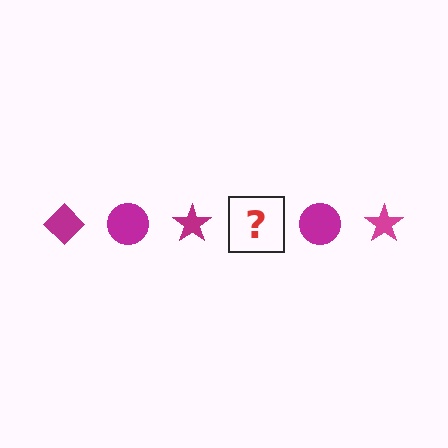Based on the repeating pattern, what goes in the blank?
The blank should be a magenta diamond.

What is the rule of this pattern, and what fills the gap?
The rule is that the pattern cycles through diamond, circle, star shapes in magenta. The gap should be filled with a magenta diamond.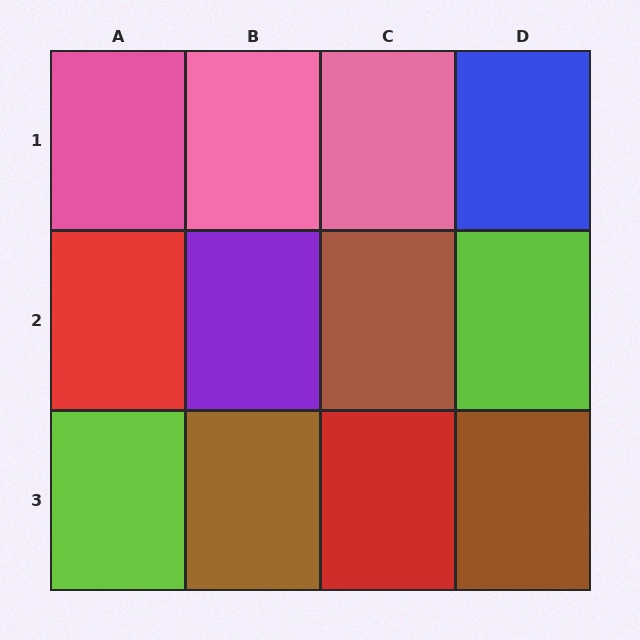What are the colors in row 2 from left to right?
Red, purple, brown, lime.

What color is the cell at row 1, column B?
Pink.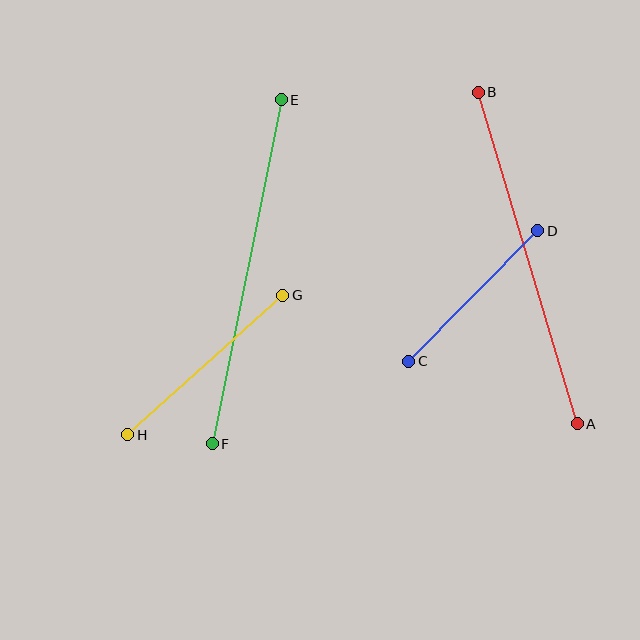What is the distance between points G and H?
The distance is approximately 208 pixels.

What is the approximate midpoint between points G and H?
The midpoint is at approximately (205, 365) pixels.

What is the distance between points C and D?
The distance is approximately 184 pixels.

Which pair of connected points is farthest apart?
Points E and F are farthest apart.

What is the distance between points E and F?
The distance is approximately 351 pixels.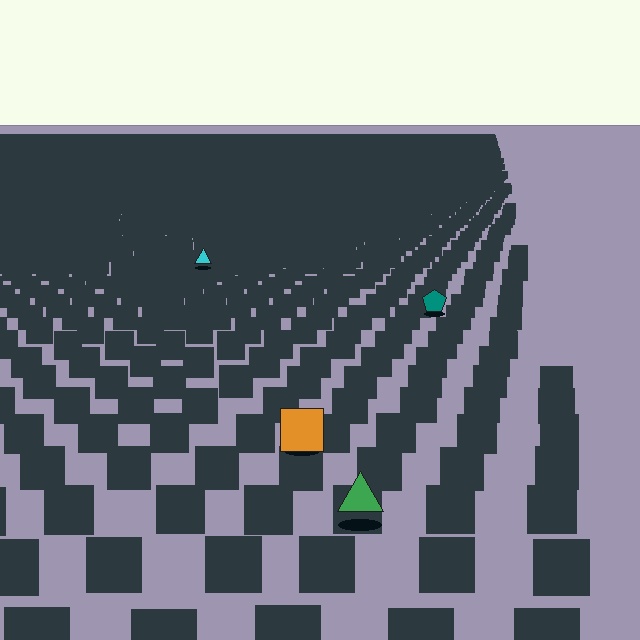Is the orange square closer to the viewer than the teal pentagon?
Yes. The orange square is closer — you can tell from the texture gradient: the ground texture is coarser near it.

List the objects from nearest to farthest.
From nearest to farthest: the green triangle, the orange square, the teal pentagon, the cyan triangle.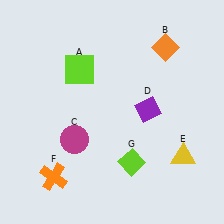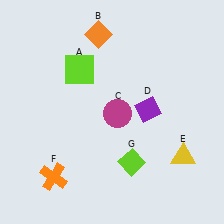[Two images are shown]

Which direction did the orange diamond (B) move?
The orange diamond (B) moved left.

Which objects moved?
The objects that moved are: the orange diamond (B), the magenta circle (C).